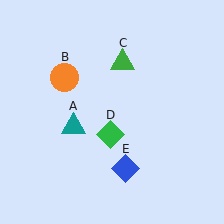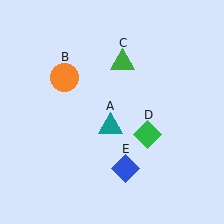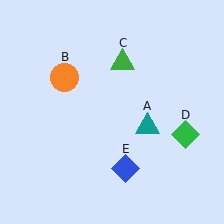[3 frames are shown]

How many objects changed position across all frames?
2 objects changed position: teal triangle (object A), green diamond (object D).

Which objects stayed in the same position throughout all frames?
Orange circle (object B) and green triangle (object C) and blue diamond (object E) remained stationary.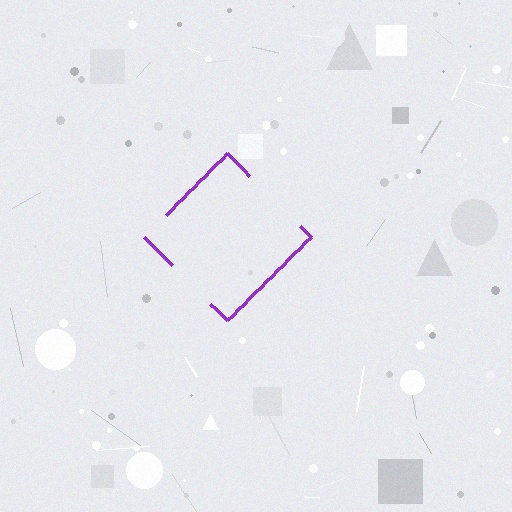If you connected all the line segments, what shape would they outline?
They would outline a diamond.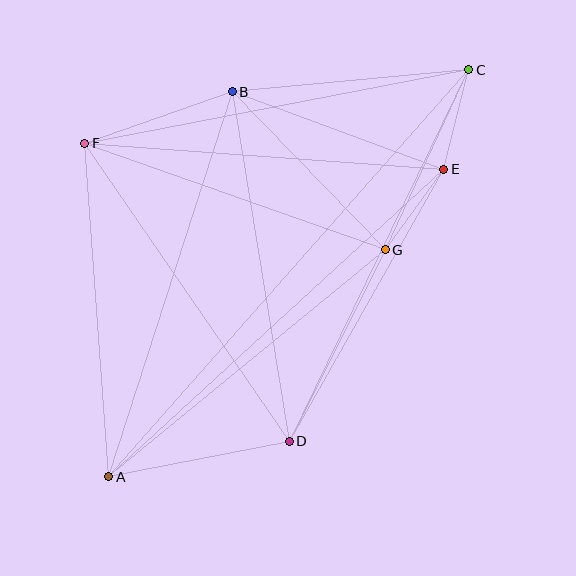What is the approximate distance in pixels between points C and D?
The distance between C and D is approximately 412 pixels.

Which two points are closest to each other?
Points E and G are closest to each other.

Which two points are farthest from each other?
Points A and C are farthest from each other.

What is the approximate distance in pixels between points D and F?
The distance between D and F is approximately 361 pixels.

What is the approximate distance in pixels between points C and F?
The distance between C and F is approximately 391 pixels.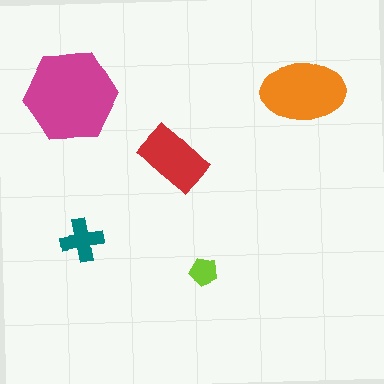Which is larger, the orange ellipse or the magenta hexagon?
The magenta hexagon.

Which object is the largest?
The magenta hexagon.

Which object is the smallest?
The lime pentagon.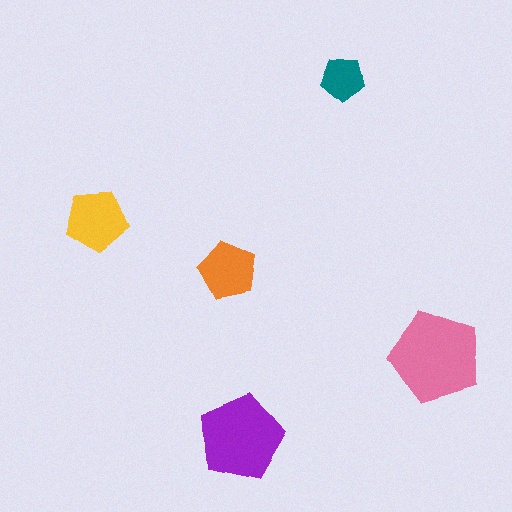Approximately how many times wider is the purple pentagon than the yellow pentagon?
About 1.5 times wider.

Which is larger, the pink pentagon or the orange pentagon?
The pink one.